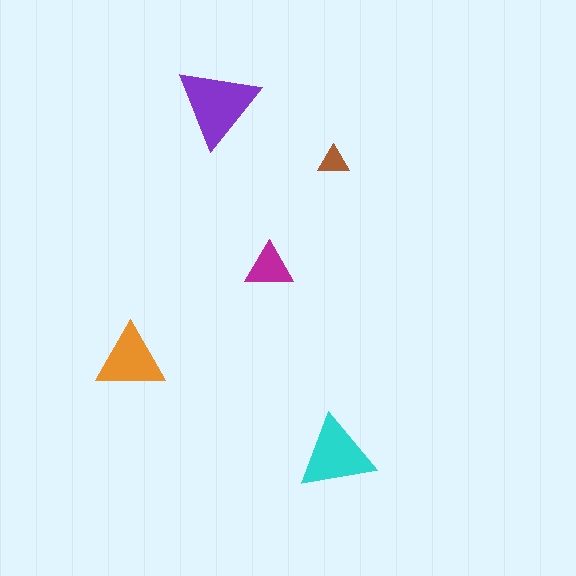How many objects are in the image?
There are 5 objects in the image.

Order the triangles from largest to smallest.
the purple one, the cyan one, the orange one, the magenta one, the brown one.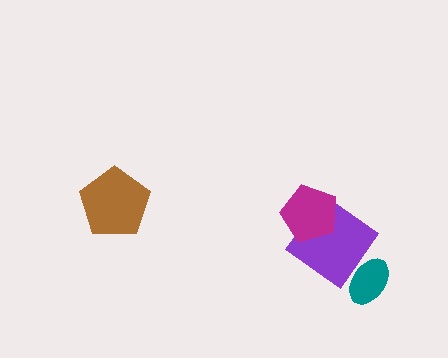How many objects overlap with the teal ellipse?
1 object overlaps with the teal ellipse.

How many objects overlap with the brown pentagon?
0 objects overlap with the brown pentagon.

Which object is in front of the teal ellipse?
The purple diamond is in front of the teal ellipse.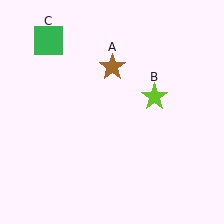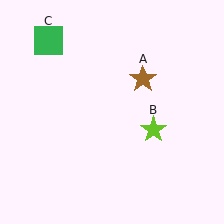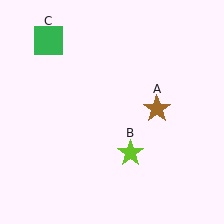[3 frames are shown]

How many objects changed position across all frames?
2 objects changed position: brown star (object A), lime star (object B).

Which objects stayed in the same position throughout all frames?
Green square (object C) remained stationary.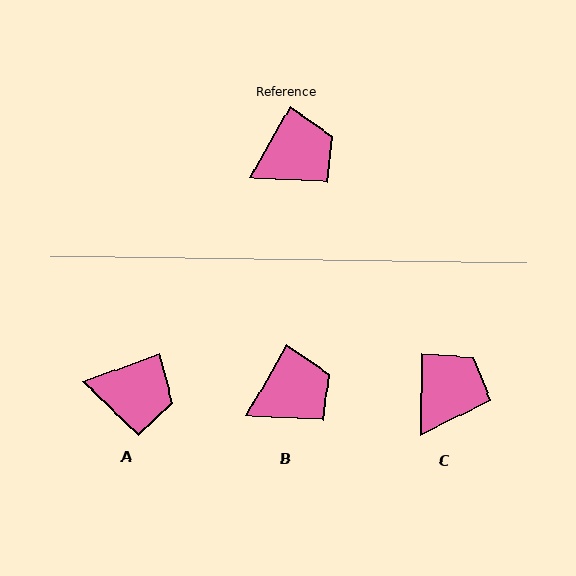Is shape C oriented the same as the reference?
No, it is off by about 29 degrees.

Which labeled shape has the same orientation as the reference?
B.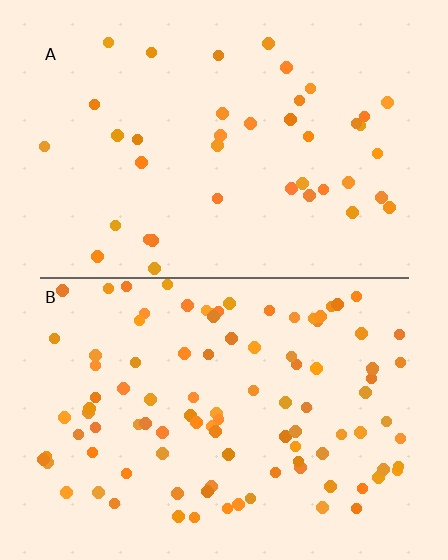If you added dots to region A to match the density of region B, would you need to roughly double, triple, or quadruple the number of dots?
Approximately triple.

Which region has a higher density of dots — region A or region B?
B (the bottom).